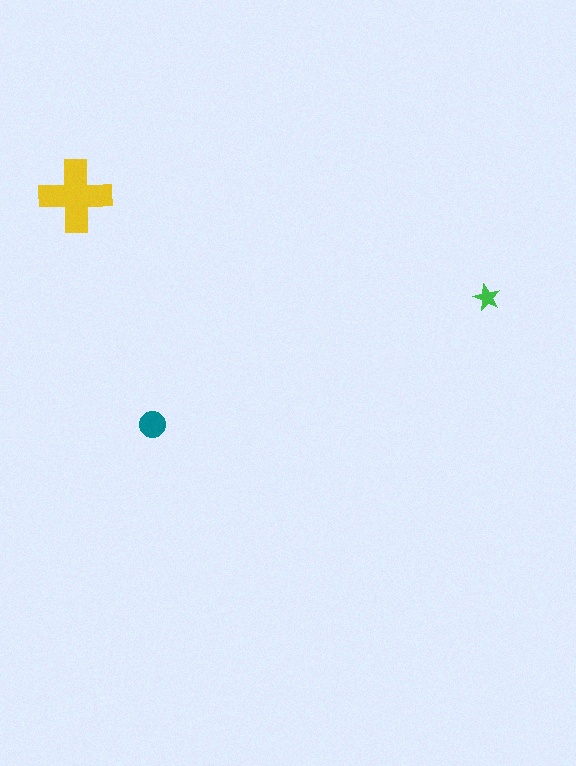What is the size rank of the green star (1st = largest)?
3rd.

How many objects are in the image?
There are 3 objects in the image.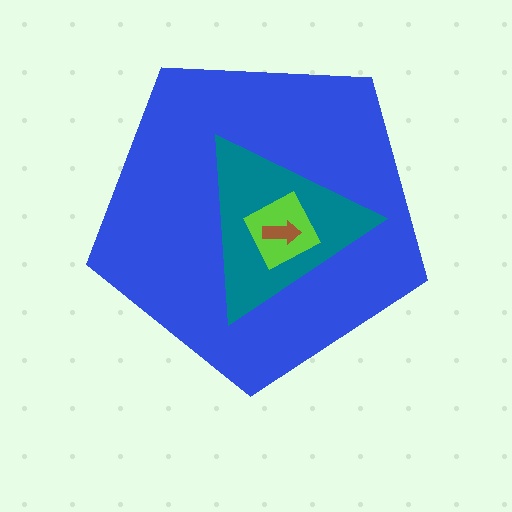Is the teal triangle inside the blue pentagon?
Yes.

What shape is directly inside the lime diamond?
The brown arrow.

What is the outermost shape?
The blue pentagon.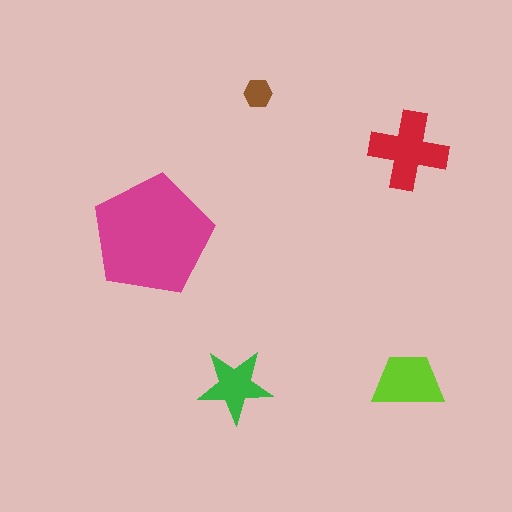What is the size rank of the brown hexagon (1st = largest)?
5th.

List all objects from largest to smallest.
The magenta pentagon, the red cross, the lime trapezoid, the green star, the brown hexagon.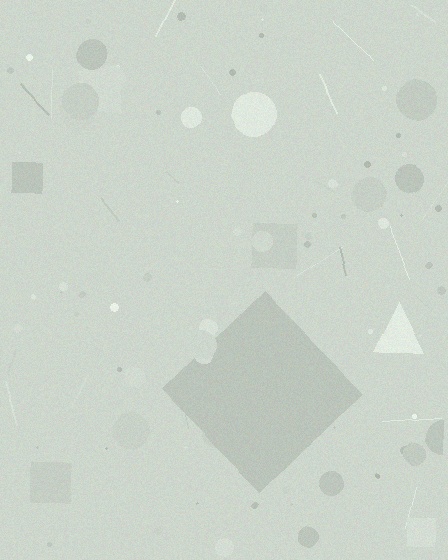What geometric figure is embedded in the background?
A diamond is embedded in the background.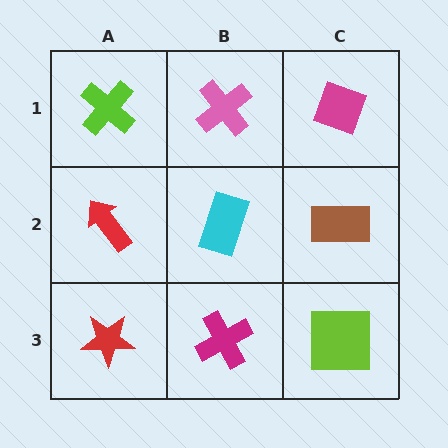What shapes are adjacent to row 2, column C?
A magenta diamond (row 1, column C), a lime square (row 3, column C), a cyan rectangle (row 2, column B).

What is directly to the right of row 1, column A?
A pink cross.